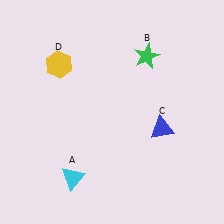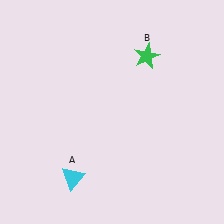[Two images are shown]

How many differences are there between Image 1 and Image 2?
There are 2 differences between the two images.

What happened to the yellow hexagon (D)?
The yellow hexagon (D) was removed in Image 2. It was in the top-left area of Image 1.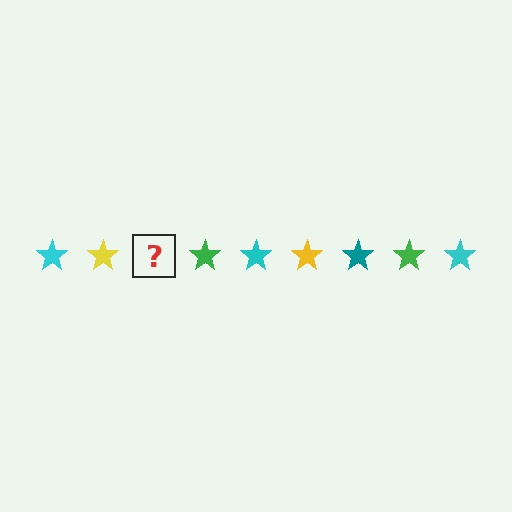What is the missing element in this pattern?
The missing element is a teal star.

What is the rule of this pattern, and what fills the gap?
The rule is that the pattern cycles through cyan, yellow, teal, green stars. The gap should be filled with a teal star.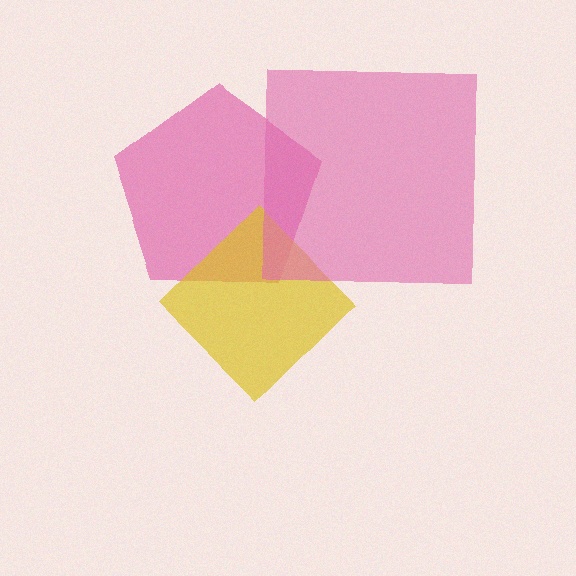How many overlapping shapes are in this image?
There are 3 overlapping shapes in the image.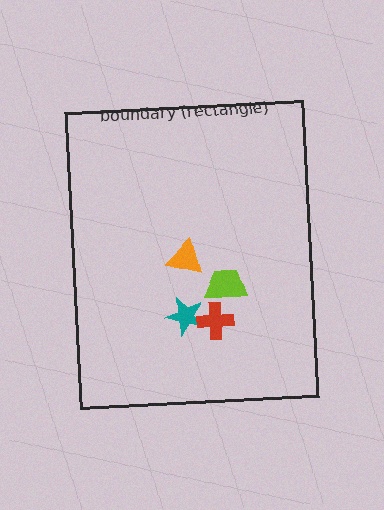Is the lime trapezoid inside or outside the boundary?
Inside.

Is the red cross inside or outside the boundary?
Inside.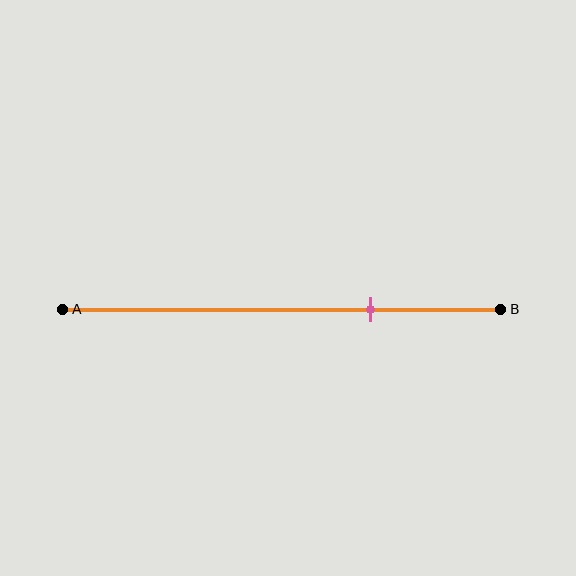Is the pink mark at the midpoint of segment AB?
No, the mark is at about 70% from A, not at the 50% midpoint.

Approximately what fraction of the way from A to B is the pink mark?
The pink mark is approximately 70% of the way from A to B.